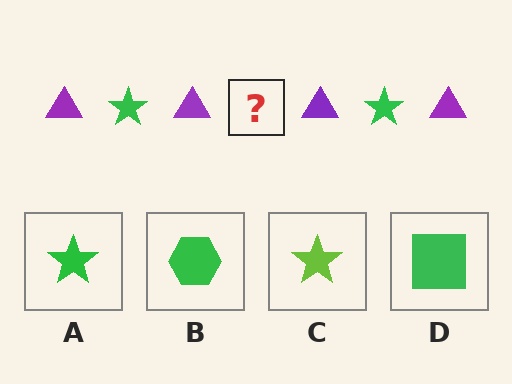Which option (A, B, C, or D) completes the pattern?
A.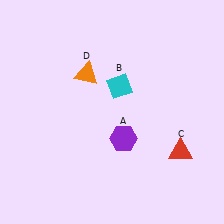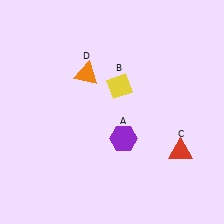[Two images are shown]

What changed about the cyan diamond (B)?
In Image 1, B is cyan. In Image 2, it changed to yellow.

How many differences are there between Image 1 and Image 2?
There is 1 difference between the two images.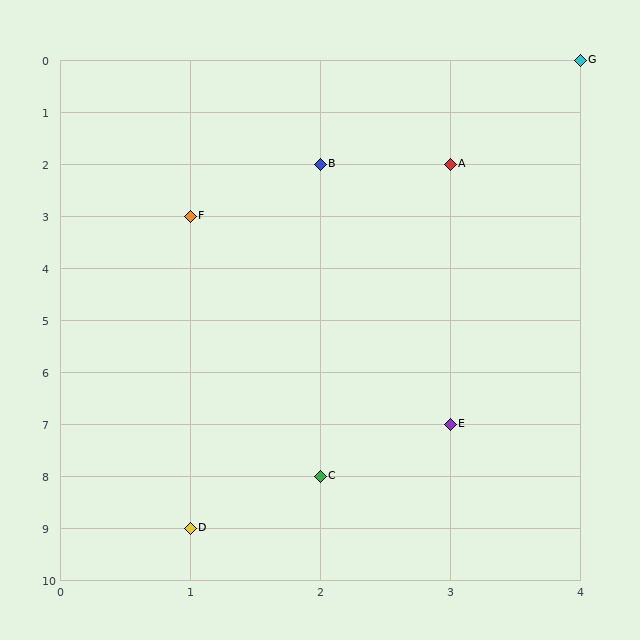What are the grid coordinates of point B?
Point B is at grid coordinates (2, 2).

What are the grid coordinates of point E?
Point E is at grid coordinates (3, 7).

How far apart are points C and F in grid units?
Points C and F are 1 column and 5 rows apart (about 5.1 grid units diagonally).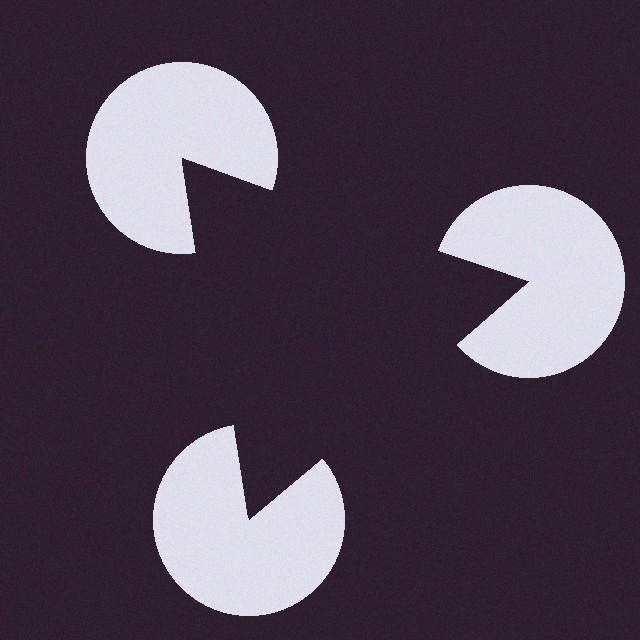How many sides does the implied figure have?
3 sides.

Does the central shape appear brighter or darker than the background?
It typically appears slightly darker than the background, even though no actual brightness change is drawn.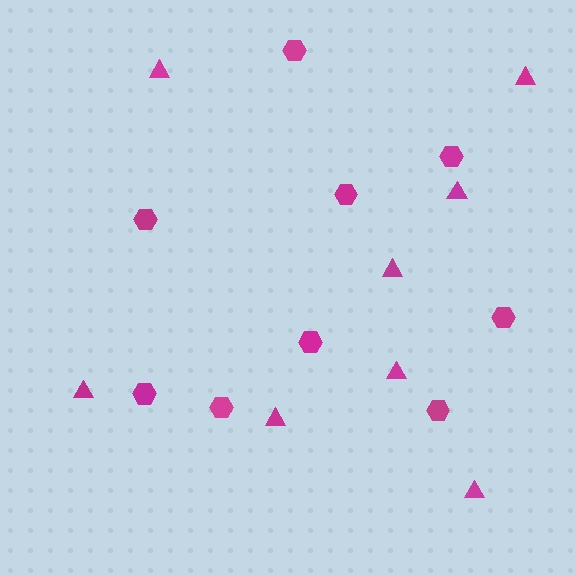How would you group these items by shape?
There are 2 groups: one group of hexagons (9) and one group of triangles (8).